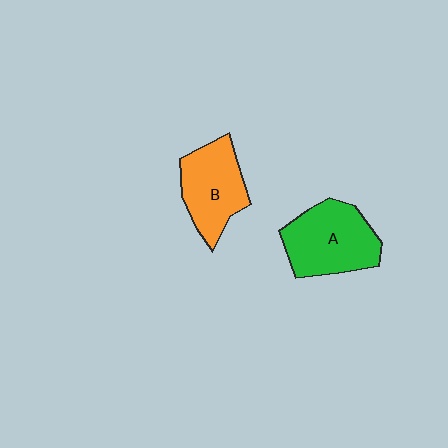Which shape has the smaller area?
Shape B (orange).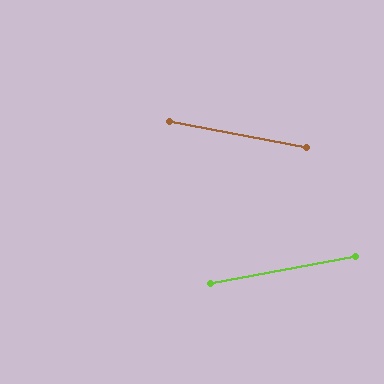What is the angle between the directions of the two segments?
Approximately 21 degrees.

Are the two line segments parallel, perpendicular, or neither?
Neither parallel nor perpendicular — they differ by about 21°.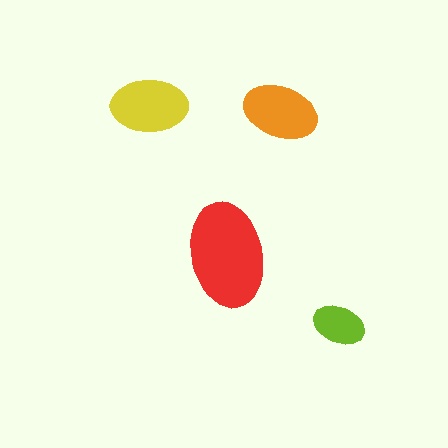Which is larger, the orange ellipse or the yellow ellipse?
The yellow one.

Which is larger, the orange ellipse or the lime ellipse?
The orange one.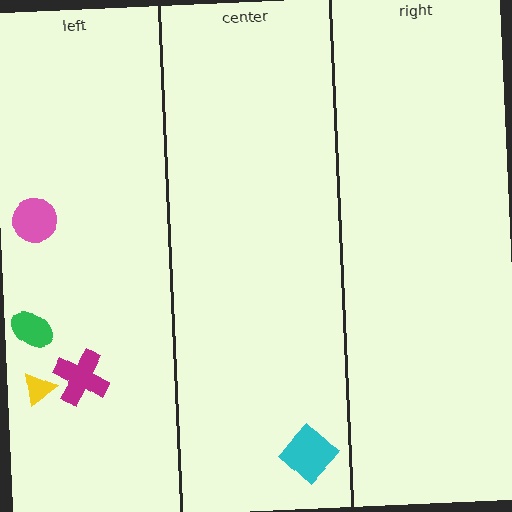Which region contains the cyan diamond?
The center region.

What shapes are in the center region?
The cyan diamond.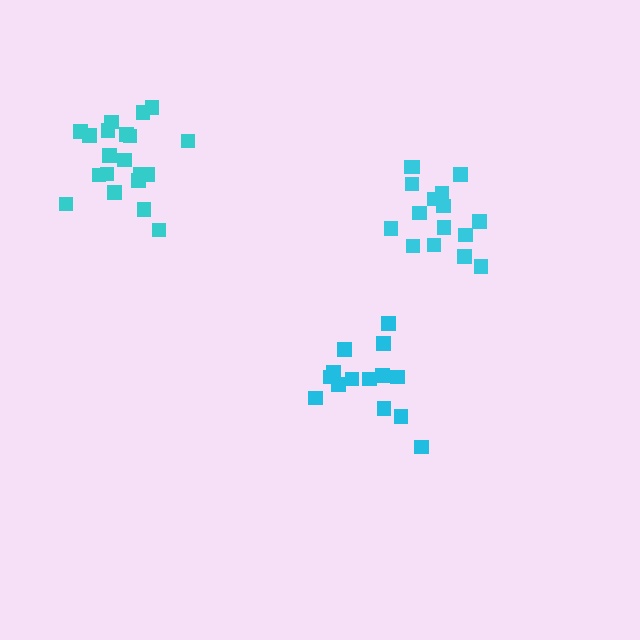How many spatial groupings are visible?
There are 3 spatial groupings.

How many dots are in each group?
Group 1: 20 dots, Group 2: 14 dots, Group 3: 16 dots (50 total).